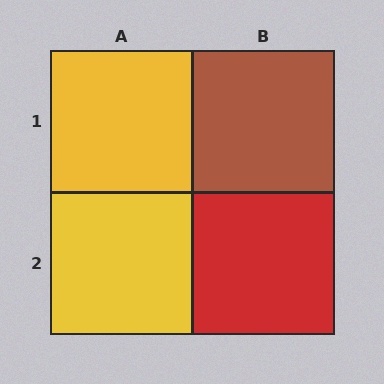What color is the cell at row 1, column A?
Yellow.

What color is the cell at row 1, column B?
Brown.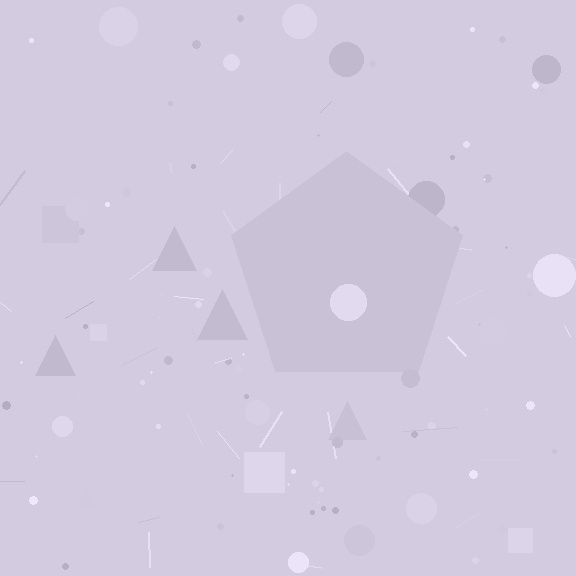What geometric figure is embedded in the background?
A pentagon is embedded in the background.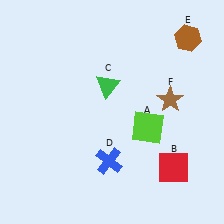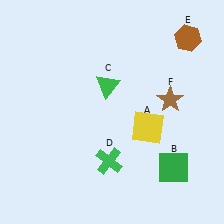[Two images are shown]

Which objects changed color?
A changed from lime to yellow. B changed from red to green. D changed from blue to green.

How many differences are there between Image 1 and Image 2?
There are 3 differences between the two images.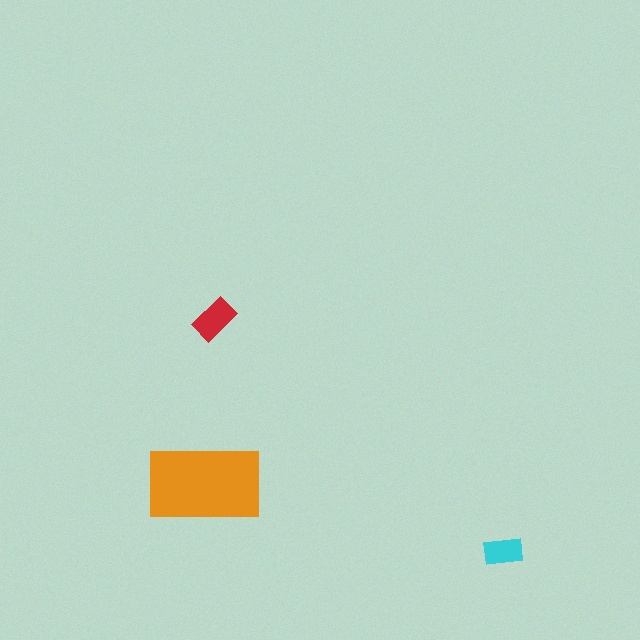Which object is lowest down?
The cyan rectangle is bottommost.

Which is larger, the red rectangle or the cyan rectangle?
The red one.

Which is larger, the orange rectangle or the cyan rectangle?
The orange one.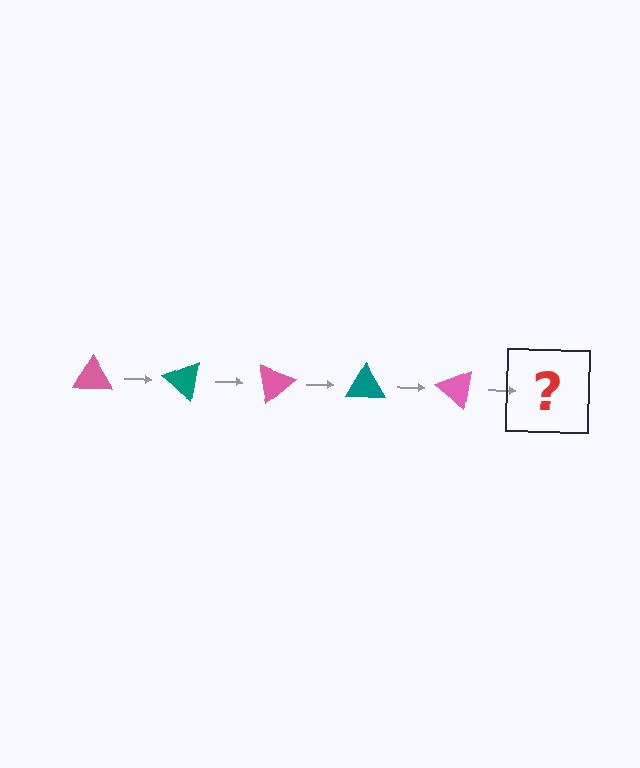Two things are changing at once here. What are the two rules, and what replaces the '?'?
The two rules are that it rotates 40 degrees each step and the color cycles through pink and teal. The '?' should be a teal triangle, rotated 200 degrees from the start.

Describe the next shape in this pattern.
It should be a teal triangle, rotated 200 degrees from the start.